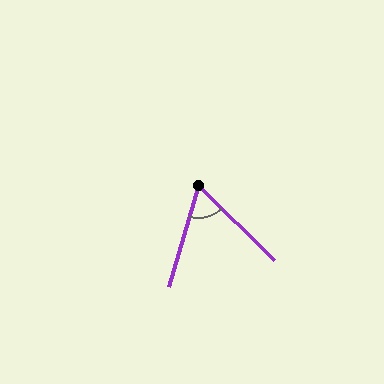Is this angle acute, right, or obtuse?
It is acute.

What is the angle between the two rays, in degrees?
Approximately 62 degrees.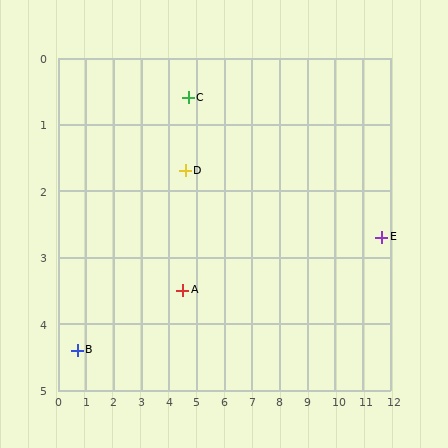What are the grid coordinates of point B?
Point B is at approximately (0.7, 4.4).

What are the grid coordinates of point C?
Point C is at approximately (4.7, 0.6).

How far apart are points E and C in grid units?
Points E and C are about 7.3 grid units apart.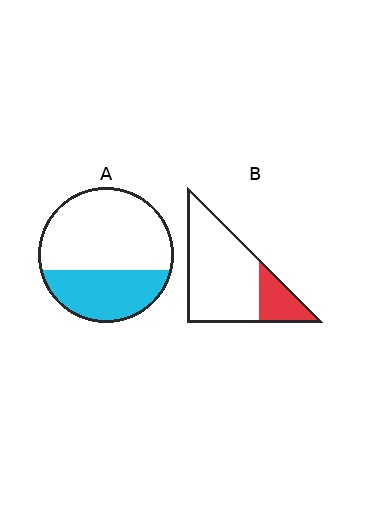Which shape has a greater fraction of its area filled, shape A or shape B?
Shape A.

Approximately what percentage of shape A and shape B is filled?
A is approximately 35% and B is approximately 20%.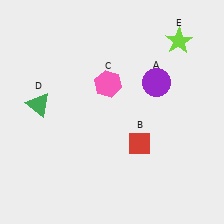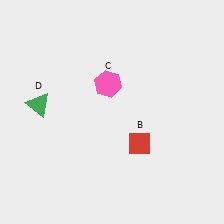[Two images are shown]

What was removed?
The lime star (E), the purple circle (A) were removed in Image 2.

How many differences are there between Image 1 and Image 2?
There are 2 differences between the two images.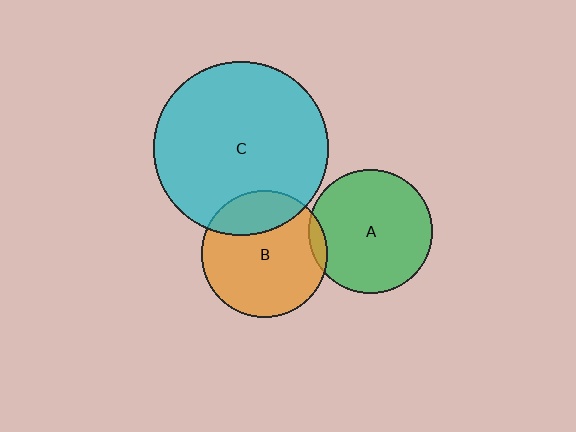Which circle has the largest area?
Circle C (cyan).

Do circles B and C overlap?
Yes.